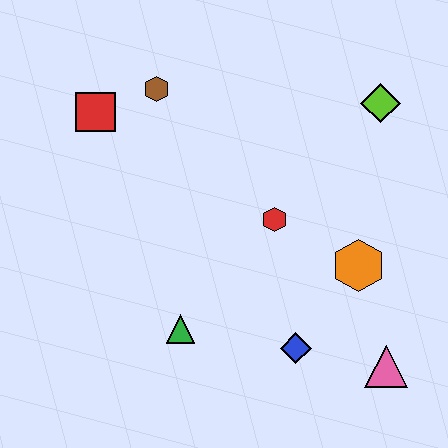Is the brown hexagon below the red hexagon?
No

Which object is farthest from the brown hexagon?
The pink triangle is farthest from the brown hexagon.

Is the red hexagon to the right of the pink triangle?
No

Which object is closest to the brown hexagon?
The red square is closest to the brown hexagon.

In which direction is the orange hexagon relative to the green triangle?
The orange hexagon is to the right of the green triangle.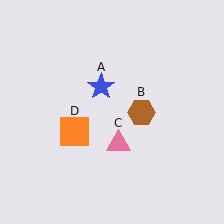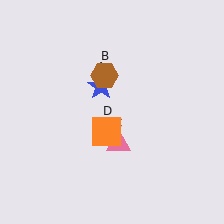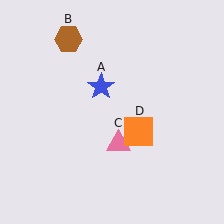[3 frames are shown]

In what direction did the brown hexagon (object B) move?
The brown hexagon (object B) moved up and to the left.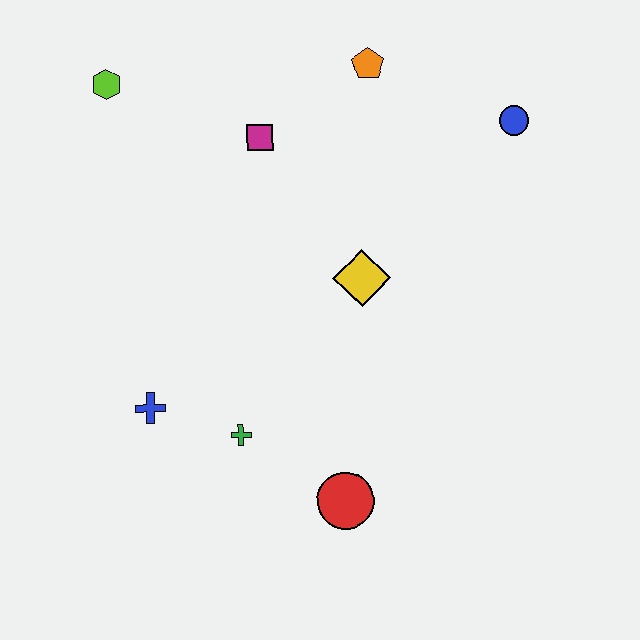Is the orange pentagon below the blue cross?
No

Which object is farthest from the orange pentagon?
The red circle is farthest from the orange pentagon.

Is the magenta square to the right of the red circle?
No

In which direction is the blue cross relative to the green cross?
The blue cross is to the left of the green cross.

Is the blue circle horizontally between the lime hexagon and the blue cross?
No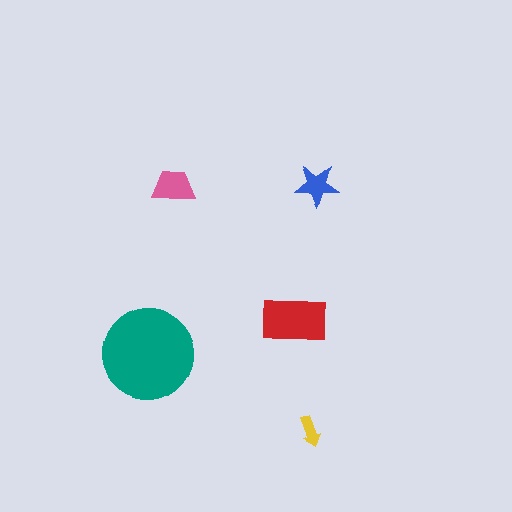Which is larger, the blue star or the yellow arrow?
The blue star.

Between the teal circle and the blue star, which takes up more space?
The teal circle.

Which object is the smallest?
The yellow arrow.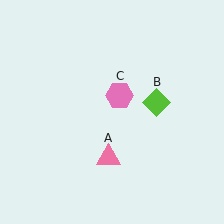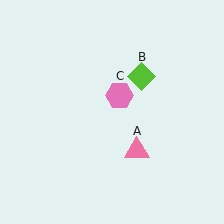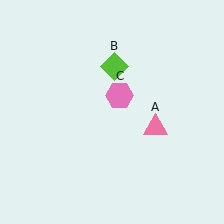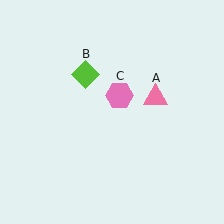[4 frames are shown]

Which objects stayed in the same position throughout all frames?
Pink hexagon (object C) remained stationary.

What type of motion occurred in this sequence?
The pink triangle (object A), lime diamond (object B) rotated counterclockwise around the center of the scene.